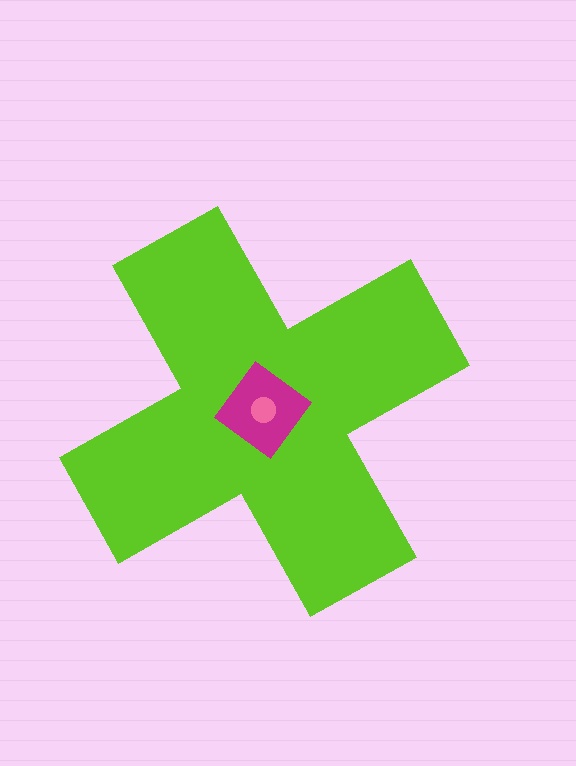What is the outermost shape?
The lime cross.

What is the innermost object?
The pink circle.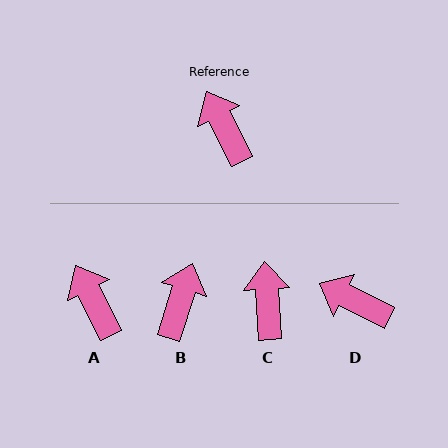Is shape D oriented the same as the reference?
No, it is off by about 37 degrees.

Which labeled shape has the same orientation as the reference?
A.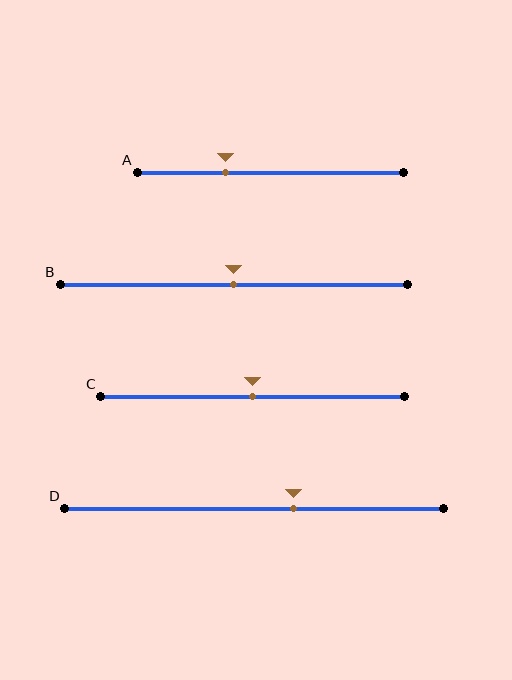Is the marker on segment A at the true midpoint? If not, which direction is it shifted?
No, the marker on segment A is shifted to the left by about 17% of the segment length.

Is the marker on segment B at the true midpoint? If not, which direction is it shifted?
Yes, the marker on segment B is at the true midpoint.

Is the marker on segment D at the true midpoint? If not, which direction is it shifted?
No, the marker on segment D is shifted to the right by about 11% of the segment length.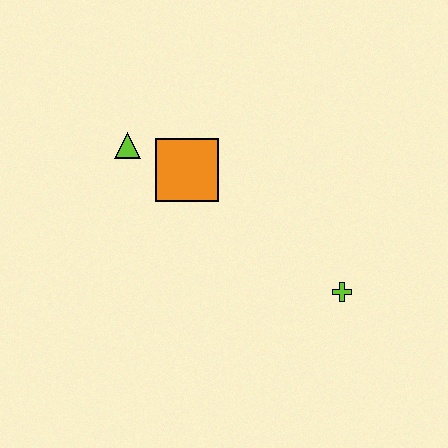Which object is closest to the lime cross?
The orange square is closest to the lime cross.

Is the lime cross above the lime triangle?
No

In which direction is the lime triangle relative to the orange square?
The lime triangle is to the left of the orange square.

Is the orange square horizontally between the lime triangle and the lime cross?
Yes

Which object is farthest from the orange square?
The lime cross is farthest from the orange square.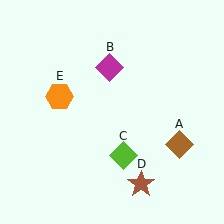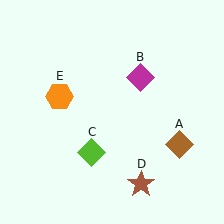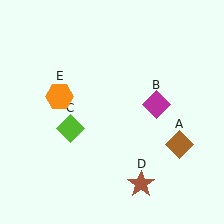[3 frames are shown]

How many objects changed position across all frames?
2 objects changed position: magenta diamond (object B), lime diamond (object C).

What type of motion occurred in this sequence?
The magenta diamond (object B), lime diamond (object C) rotated clockwise around the center of the scene.